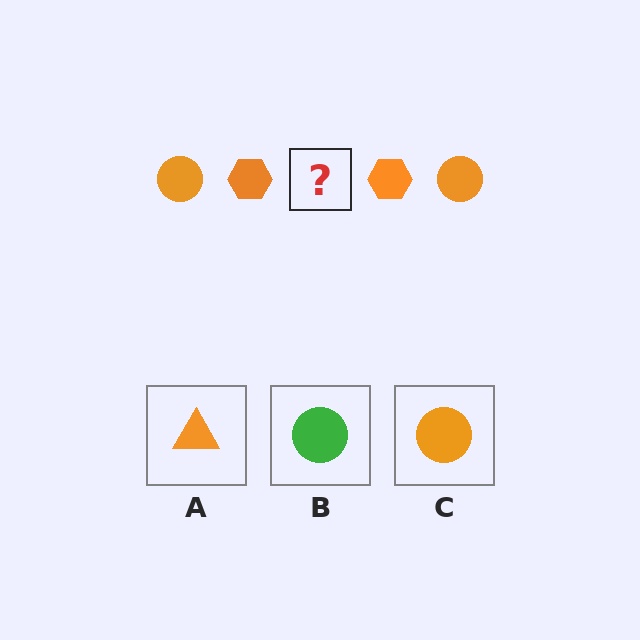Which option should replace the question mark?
Option C.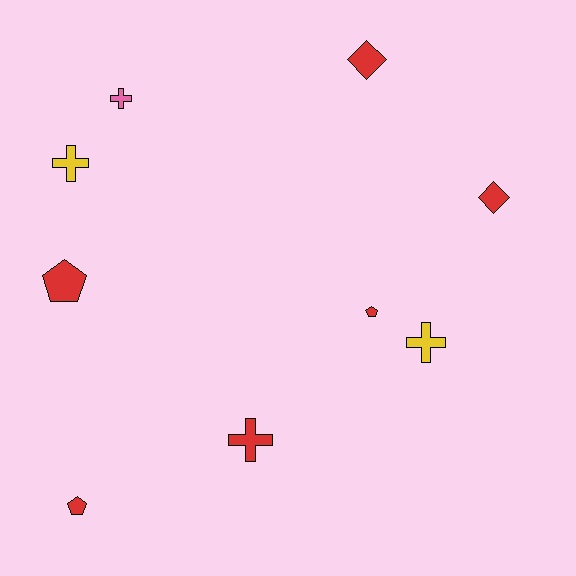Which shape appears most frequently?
Cross, with 4 objects.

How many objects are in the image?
There are 9 objects.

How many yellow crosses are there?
There are 2 yellow crosses.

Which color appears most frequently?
Red, with 6 objects.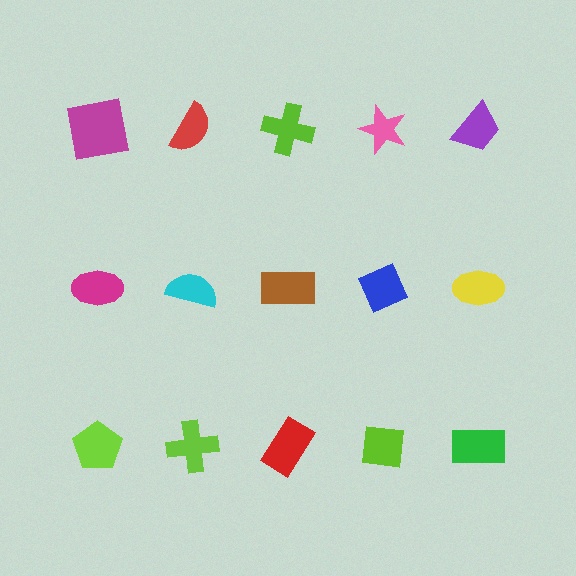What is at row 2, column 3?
A brown rectangle.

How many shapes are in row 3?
5 shapes.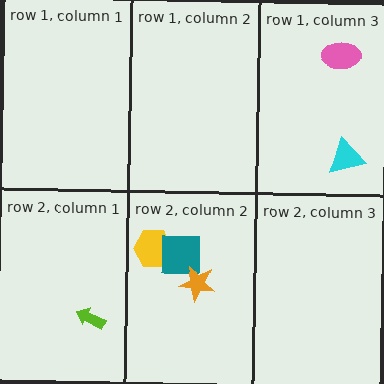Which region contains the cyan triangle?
The row 1, column 3 region.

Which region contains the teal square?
The row 2, column 2 region.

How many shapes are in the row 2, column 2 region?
3.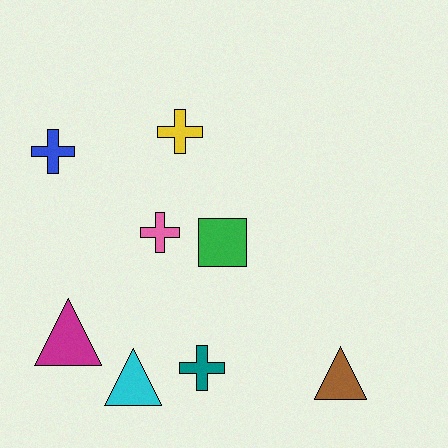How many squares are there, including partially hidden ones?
There is 1 square.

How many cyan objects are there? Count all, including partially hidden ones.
There is 1 cyan object.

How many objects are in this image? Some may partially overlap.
There are 8 objects.